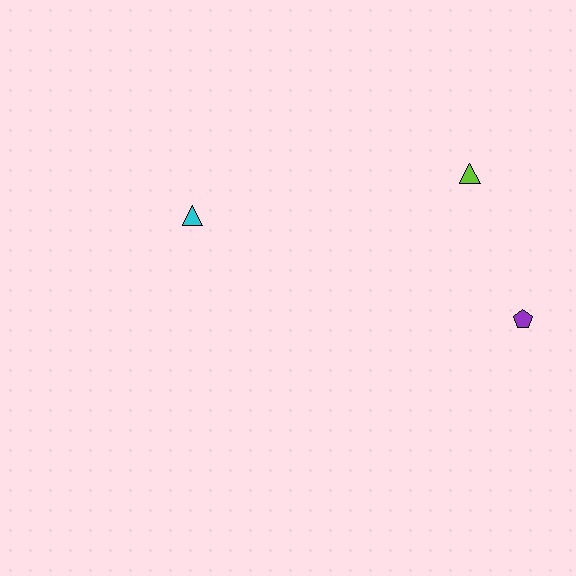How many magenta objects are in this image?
There are no magenta objects.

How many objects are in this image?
There are 3 objects.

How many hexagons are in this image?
There are no hexagons.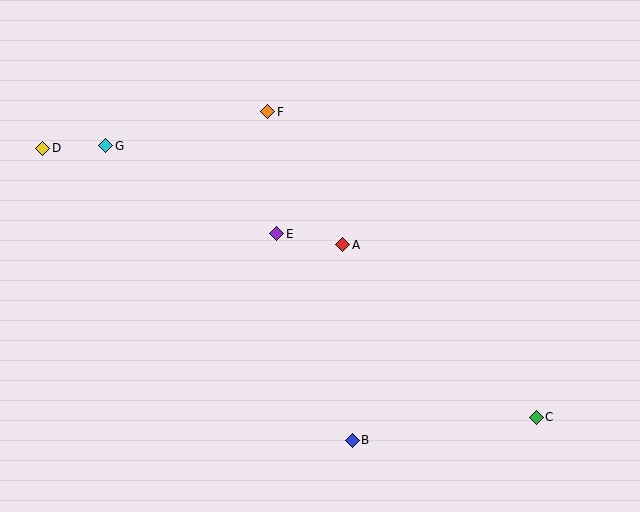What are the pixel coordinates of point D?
Point D is at (43, 148).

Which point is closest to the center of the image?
Point A at (343, 245) is closest to the center.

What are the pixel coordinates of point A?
Point A is at (343, 245).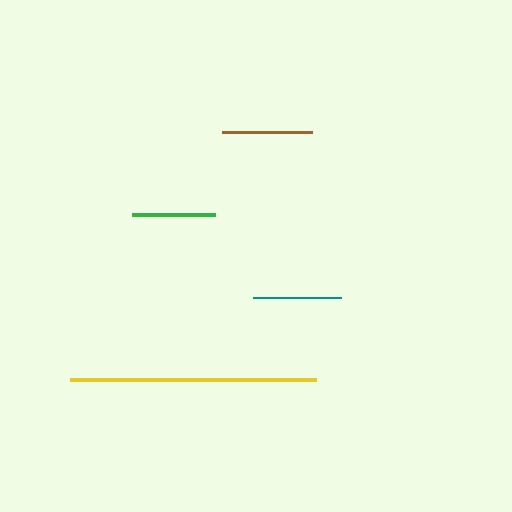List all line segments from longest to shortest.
From longest to shortest: yellow, brown, teal, green.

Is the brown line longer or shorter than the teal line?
The brown line is longer than the teal line.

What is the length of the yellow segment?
The yellow segment is approximately 246 pixels long.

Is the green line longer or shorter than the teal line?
The teal line is longer than the green line.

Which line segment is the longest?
The yellow line is the longest at approximately 246 pixels.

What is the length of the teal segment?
The teal segment is approximately 88 pixels long.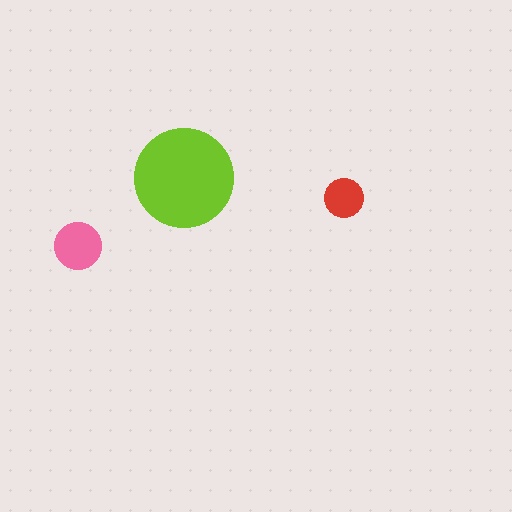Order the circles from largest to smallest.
the lime one, the pink one, the red one.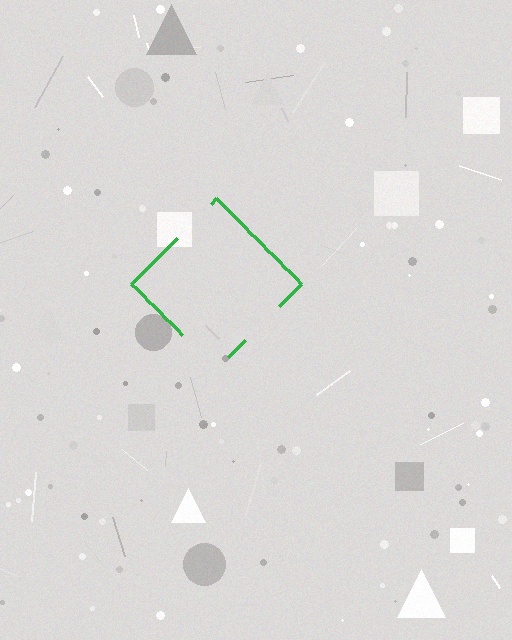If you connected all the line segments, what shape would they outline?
They would outline a diamond.